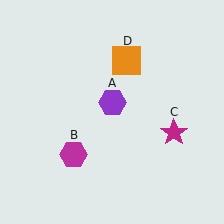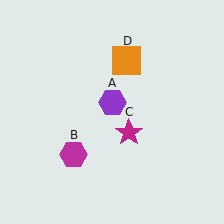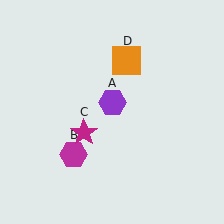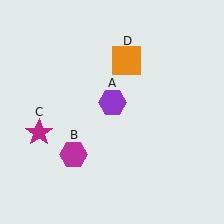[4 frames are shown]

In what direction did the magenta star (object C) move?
The magenta star (object C) moved left.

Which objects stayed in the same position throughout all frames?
Purple hexagon (object A) and magenta hexagon (object B) and orange square (object D) remained stationary.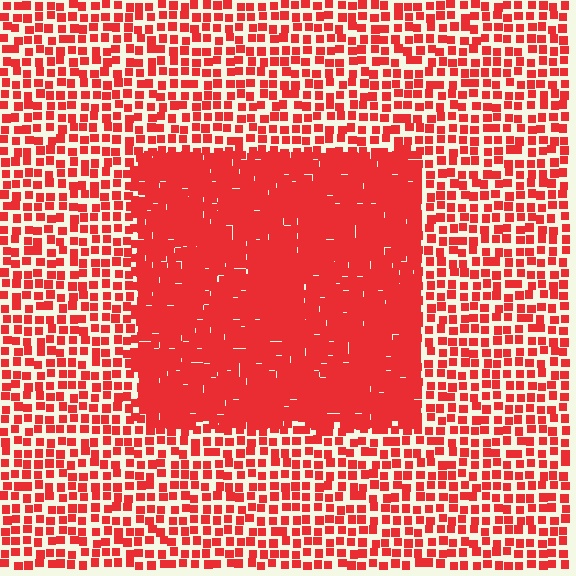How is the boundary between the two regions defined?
The boundary is defined by a change in element density (approximately 2.4x ratio). All elements are the same color, size, and shape.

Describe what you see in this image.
The image contains small red elements arranged at two different densities. A rectangle-shaped region is visible where the elements are more densely packed than the surrounding area.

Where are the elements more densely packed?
The elements are more densely packed inside the rectangle boundary.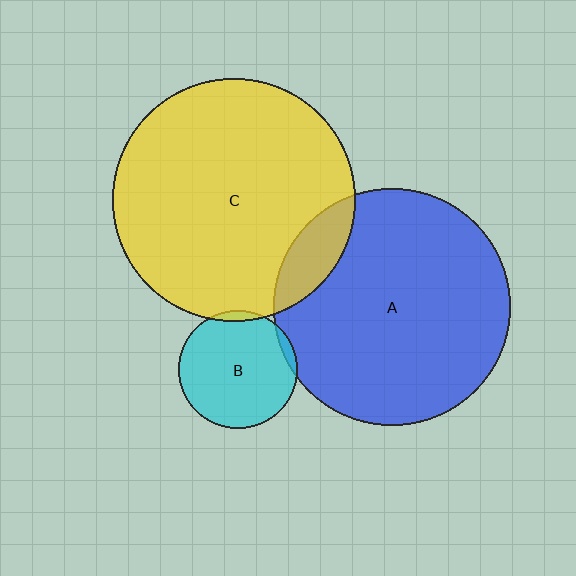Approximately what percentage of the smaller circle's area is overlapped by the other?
Approximately 5%.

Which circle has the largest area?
Circle C (yellow).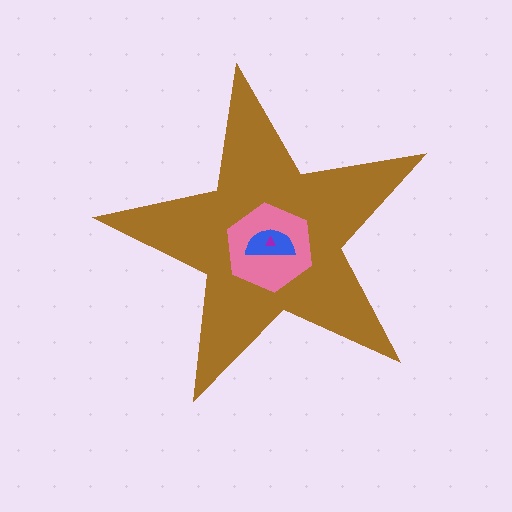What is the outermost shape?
The brown star.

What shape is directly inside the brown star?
The pink hexagon.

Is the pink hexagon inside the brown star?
Yes.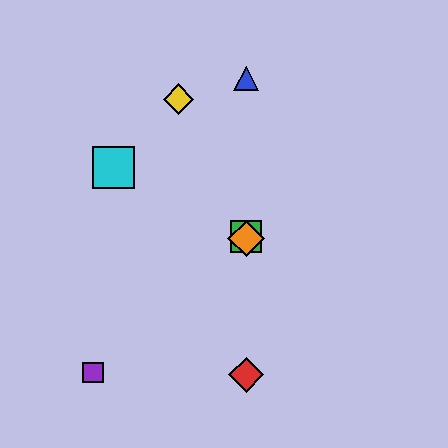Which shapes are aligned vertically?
The red diamond, the blue triangle, the green square, the orange diamond are aligned vertically.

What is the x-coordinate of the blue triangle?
The blue triangle is at x≈246.